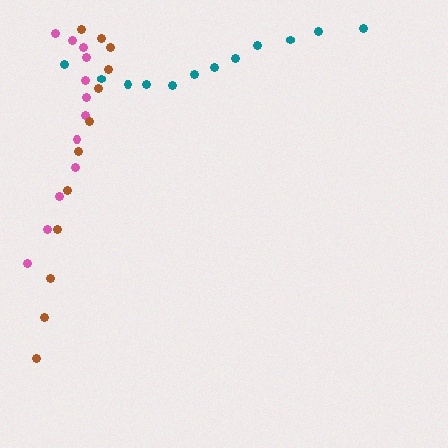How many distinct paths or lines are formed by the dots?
There are 3 distinct paths.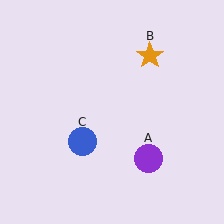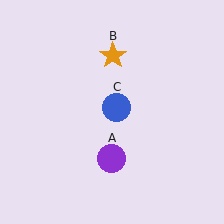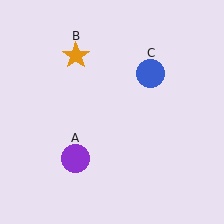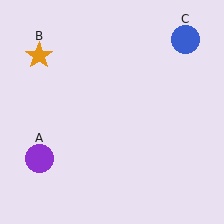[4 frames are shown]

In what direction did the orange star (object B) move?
The orange star (object B) moved left.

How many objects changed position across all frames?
3 objects changed position: purple circle (object A), orange star (object B), blue circle (object C).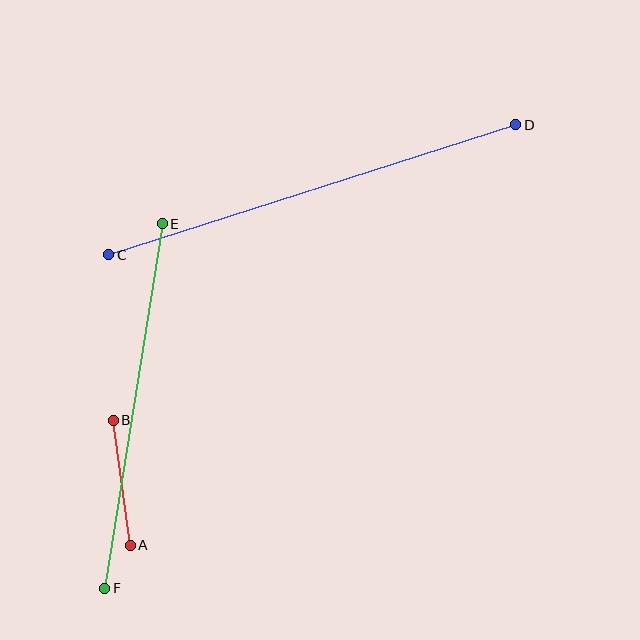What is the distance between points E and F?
The distance is approximately 369 pixels.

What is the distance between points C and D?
The distance is approximately 428 pixels.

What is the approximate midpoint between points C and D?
The midpoint is at approximately (312, 190) pixels.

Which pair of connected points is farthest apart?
Points C and D are farthest apart.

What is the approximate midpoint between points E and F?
The midpoint is at approximately (133, 406) pixels.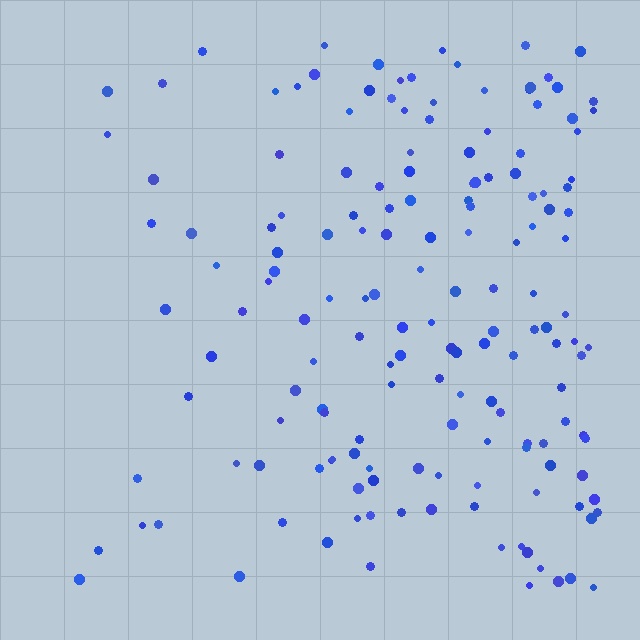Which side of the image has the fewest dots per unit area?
The left.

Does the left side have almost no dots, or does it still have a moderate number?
Still a moderate number, just noticeably fewer than the right.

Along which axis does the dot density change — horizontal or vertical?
Horizontal.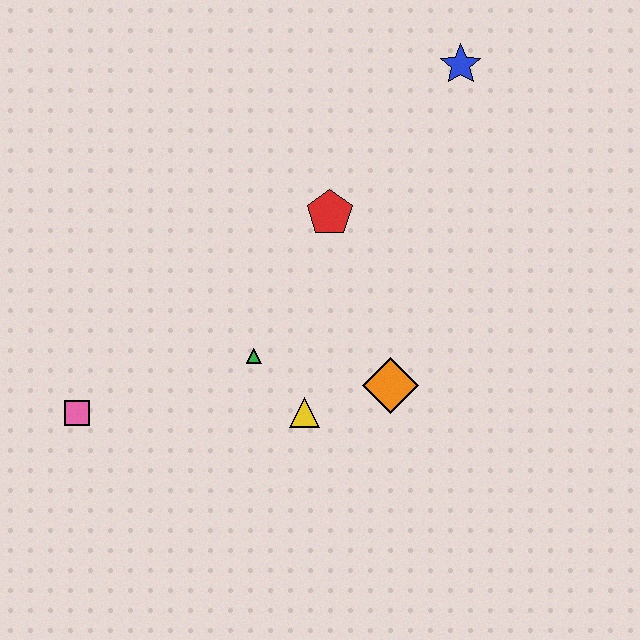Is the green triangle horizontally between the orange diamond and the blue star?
No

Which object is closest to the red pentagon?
The green triangle is closest to the red pentagon.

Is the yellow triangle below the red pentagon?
Yes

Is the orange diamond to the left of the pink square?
No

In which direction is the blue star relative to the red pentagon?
The blue star is above the red pentagon.